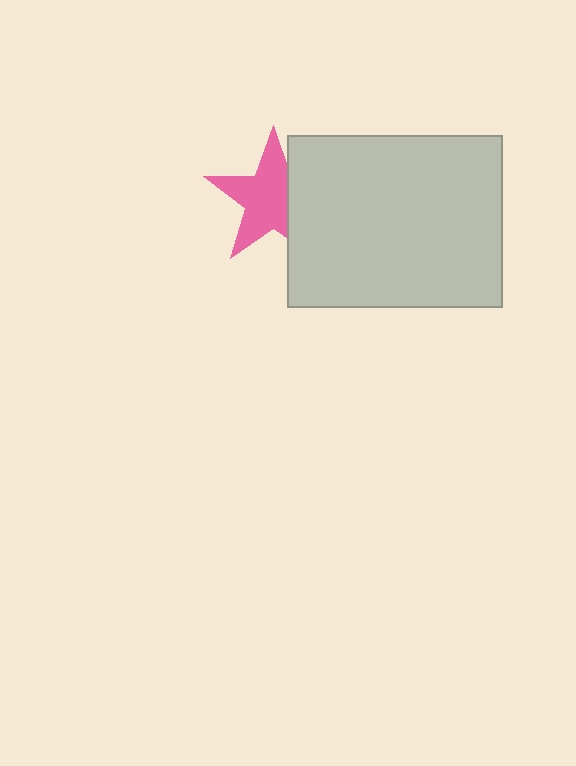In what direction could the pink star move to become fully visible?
The pink star could move left. That would shift it out from behind the light gray rectangle entirely.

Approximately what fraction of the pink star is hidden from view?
Roughly 31% of the pink star is hidden behind the light gray rectangle.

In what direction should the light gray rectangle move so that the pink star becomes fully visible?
The light gray rectangle should move right. That is the shortest direction to clear the overlap and leave the pink star fully visible.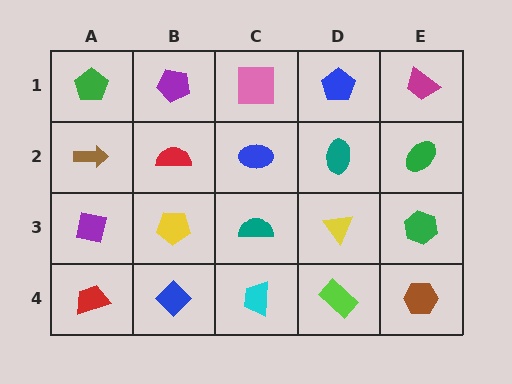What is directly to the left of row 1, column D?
A pink square.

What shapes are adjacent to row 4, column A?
A purple square (row 3, column A), a blue diamond (row 4, column B).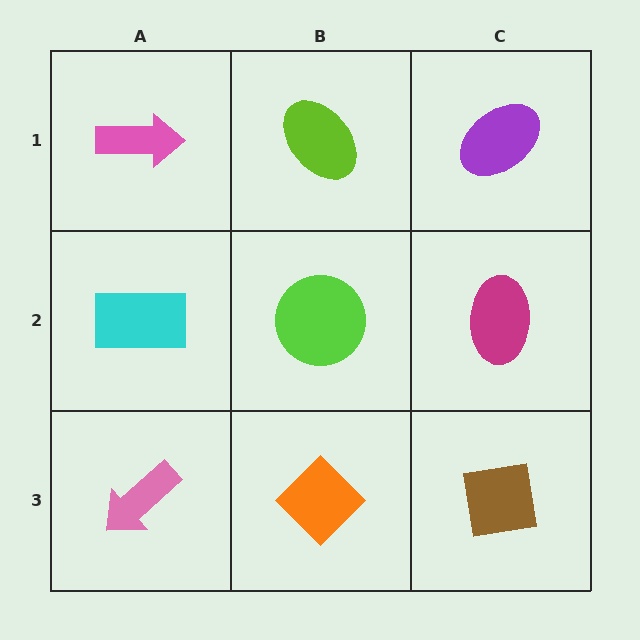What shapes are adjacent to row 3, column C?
A magenta ellipse (row 2, column C), an orange diamond (row 3, column B).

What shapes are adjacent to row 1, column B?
A lime circle (row 2, column B), a pink arrow (row 1, column A), a purple ellipse (row 1, column C).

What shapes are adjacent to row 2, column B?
A lime ellipse (row 1, column B), an orange diamond (row 3, column B), a cyan rectangle (row 2, column A), a magenta ellipse (row 2, column C).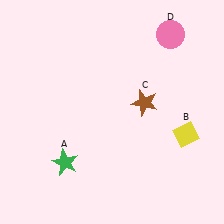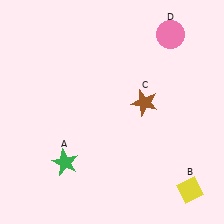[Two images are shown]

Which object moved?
The yellow diamond (B) moved down.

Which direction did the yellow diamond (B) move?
The yellow diamond (B) moved down.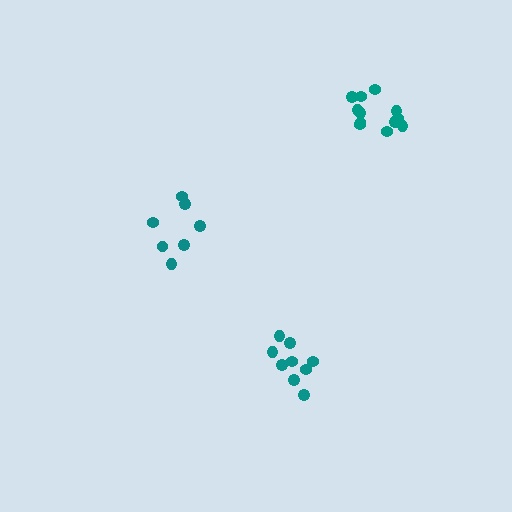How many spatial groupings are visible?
There are 3 spatial groupings.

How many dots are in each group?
Group 1: 12 dots, Group 2: 7 dots, Group 3: 9 dots (28 total).